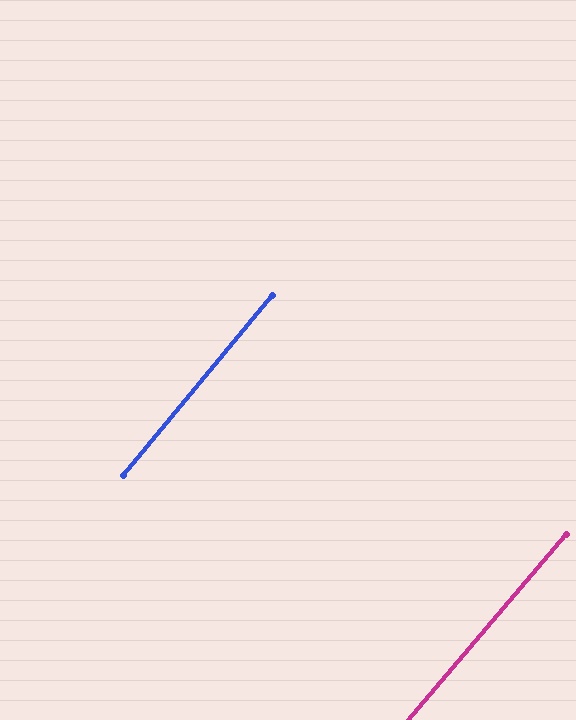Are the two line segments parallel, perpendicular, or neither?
Parallel — their directions differ by only 0.8°.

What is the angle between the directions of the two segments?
Approximately 1 degree.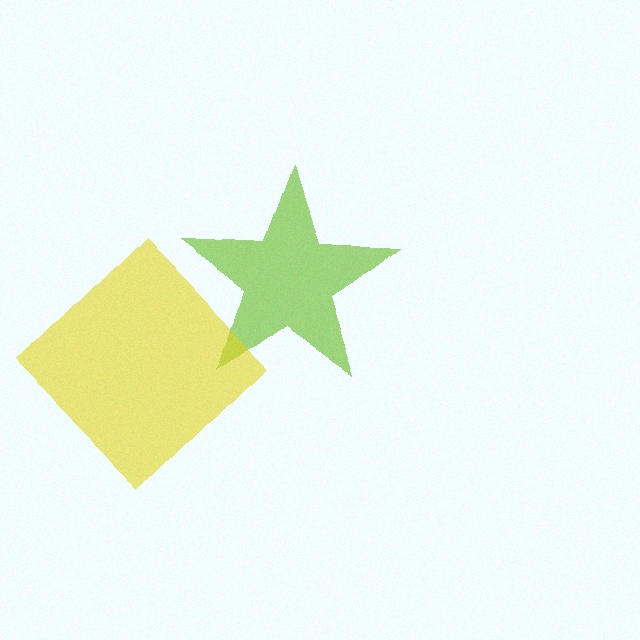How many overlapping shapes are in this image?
There are 2 overlapping shapes in the image.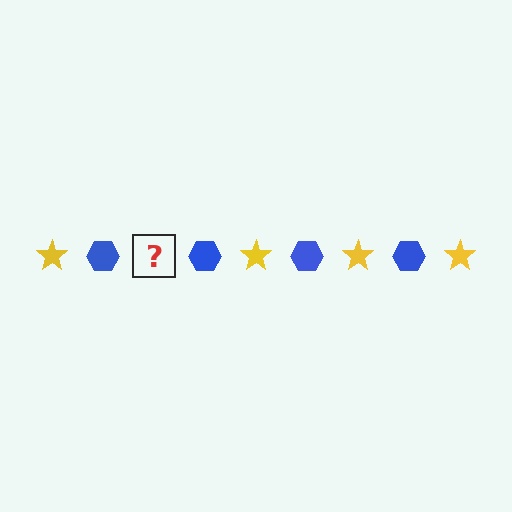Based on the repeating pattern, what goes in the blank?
The blank should be a yellow star.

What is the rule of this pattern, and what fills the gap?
The rule is that the pattern alternates between yellow star and blue hexagon. The gap should be filled with a yellow star.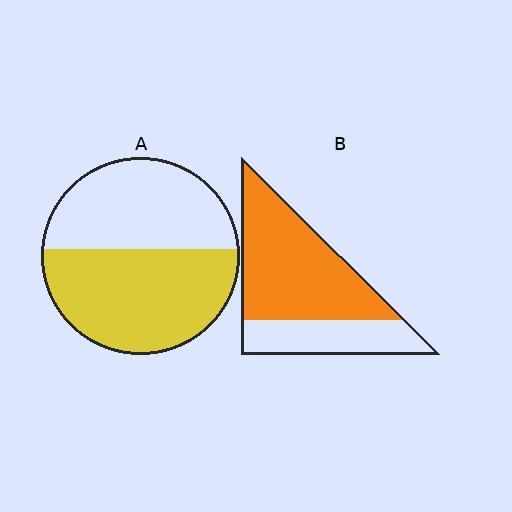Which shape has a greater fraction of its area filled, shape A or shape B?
Shape B.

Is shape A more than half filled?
Yes.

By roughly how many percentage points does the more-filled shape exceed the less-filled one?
By roughly 15 percentage points (B over A).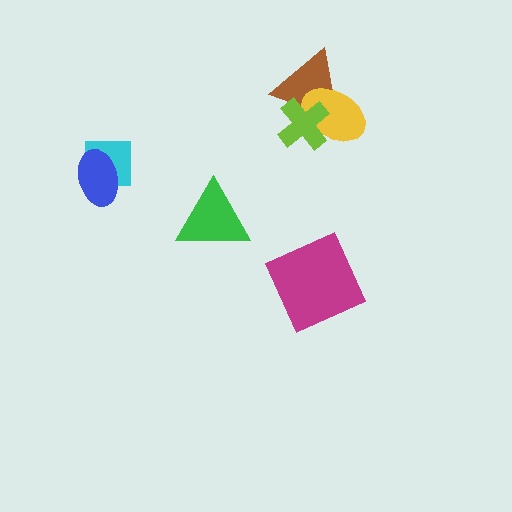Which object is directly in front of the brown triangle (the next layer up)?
The yellow ellipse is directly in front of the brown triangle.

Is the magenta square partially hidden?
No, no other shape covers it.